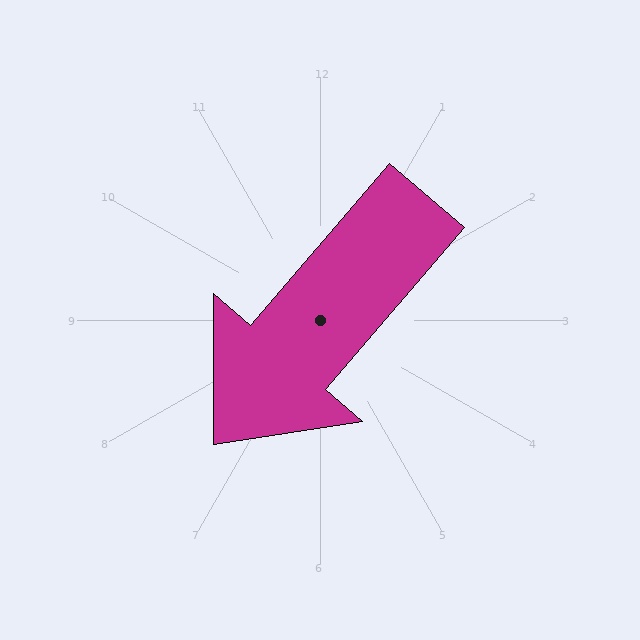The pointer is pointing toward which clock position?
Roughly 7 o'clock.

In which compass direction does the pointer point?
Southwest.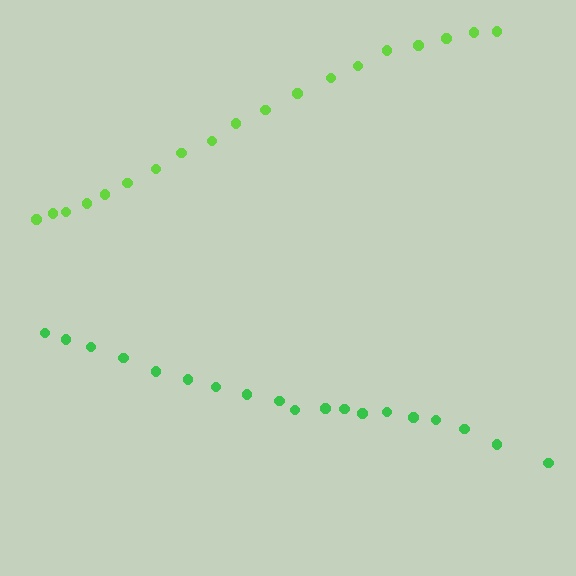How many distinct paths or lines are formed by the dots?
There are 2 distinct paths.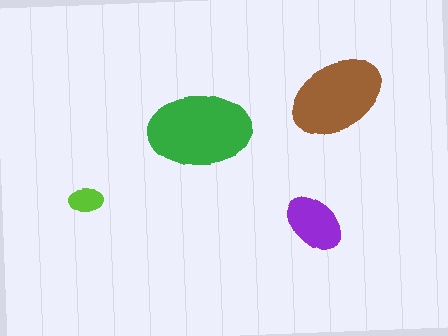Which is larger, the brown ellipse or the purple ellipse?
The brown one.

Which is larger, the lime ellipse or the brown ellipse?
The brown one.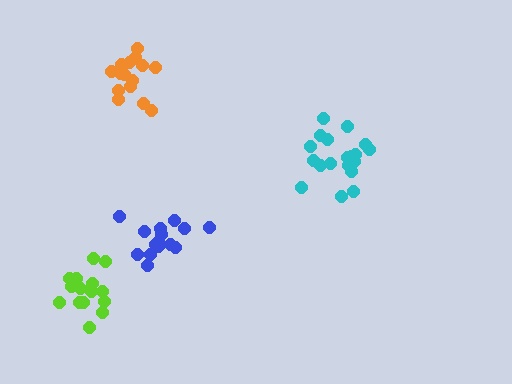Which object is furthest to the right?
The cyan cluster is rightmost.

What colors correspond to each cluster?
The clusters are colored: cyan, orange, blue, lime.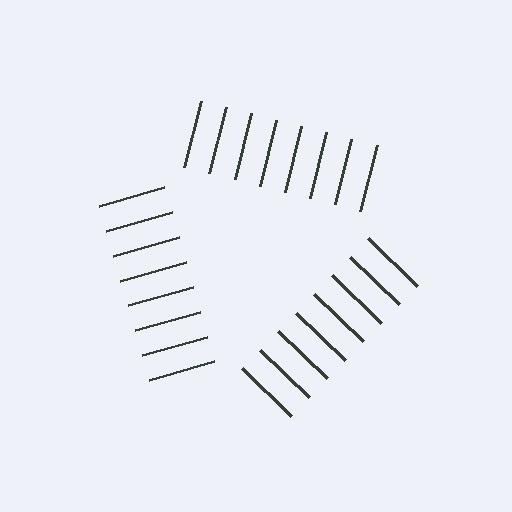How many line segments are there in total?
24 — 8 along each of the 3 edges.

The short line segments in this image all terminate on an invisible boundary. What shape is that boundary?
An illusory triangle — the line segments terminate on its edges but no continuous stroke is drawn.